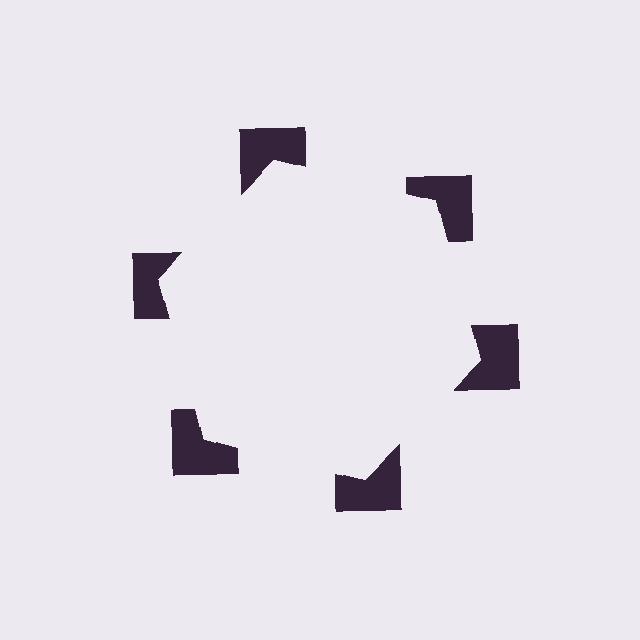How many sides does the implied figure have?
6 sides.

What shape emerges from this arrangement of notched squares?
An illusory hexagon — its edges are inferred from the aligned wedge cuts in the notched squares, not physically drawn.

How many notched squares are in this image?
There are 6 — one at each vertex of the illusory hexagon.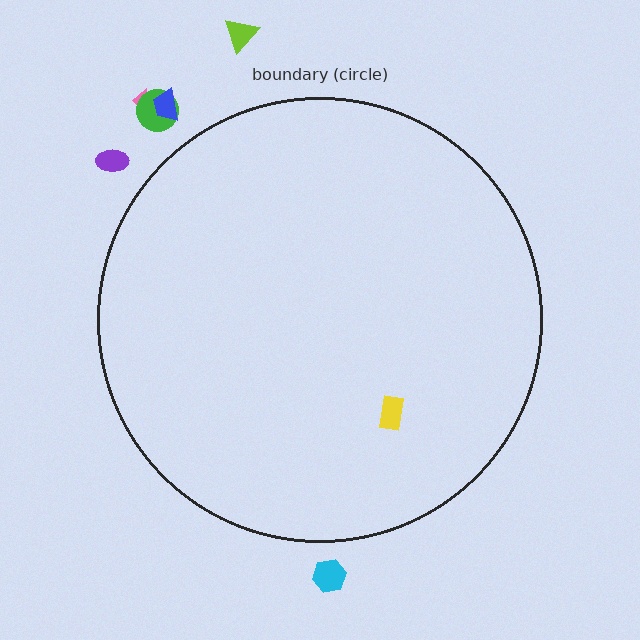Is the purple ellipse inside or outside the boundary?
Outside.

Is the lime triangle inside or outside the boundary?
Outside.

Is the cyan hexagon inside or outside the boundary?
Outside.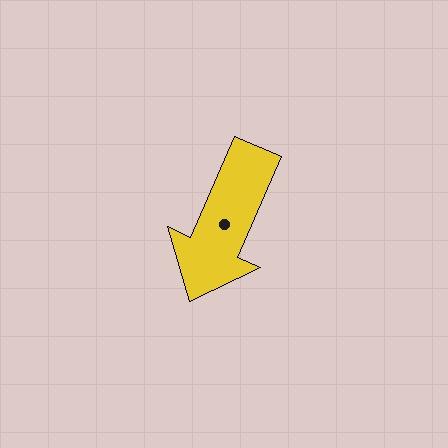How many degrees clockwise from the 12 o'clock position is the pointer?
Approximately 204 degrees.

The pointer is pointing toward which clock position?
Roughly 7 o'clock.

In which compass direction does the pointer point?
Southwest.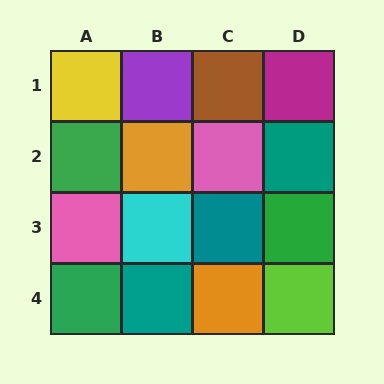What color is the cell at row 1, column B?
Purple.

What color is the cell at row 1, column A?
Yellow.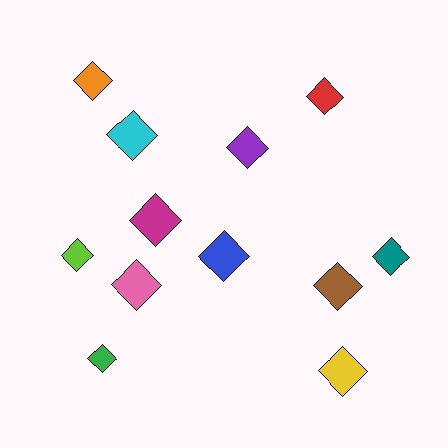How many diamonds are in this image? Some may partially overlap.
There are 12 diamonds.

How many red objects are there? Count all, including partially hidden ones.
There is 1 red object.